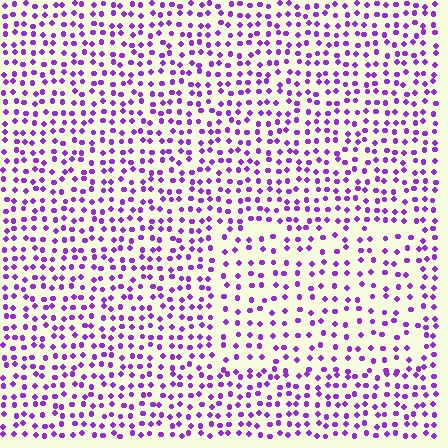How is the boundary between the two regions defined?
The boundary is defined by a change in element density (approximately 1.6x ratio). All elements are the same color, size, and shape.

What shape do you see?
I see a rectangle.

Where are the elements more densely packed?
The elements are more densely packed outside the rectangle boundary.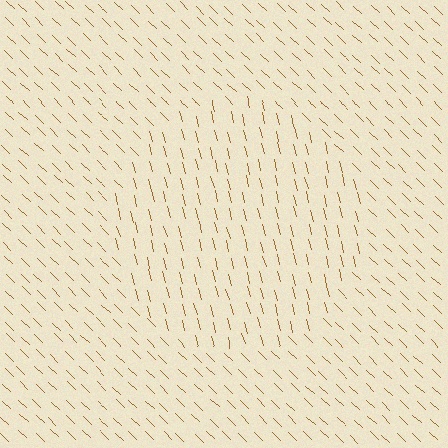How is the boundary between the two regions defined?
The boundary is defined purely by a change in line orientation (approximately 32 degrees difference). All lines are the same color and thickness.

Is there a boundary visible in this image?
Yes, there is a texture boundary formed by a change in line orientation.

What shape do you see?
I see a circle.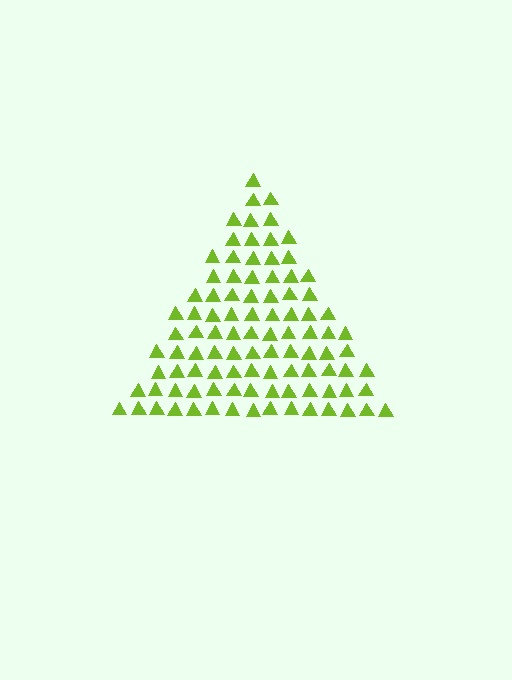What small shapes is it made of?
It is made of small triangles.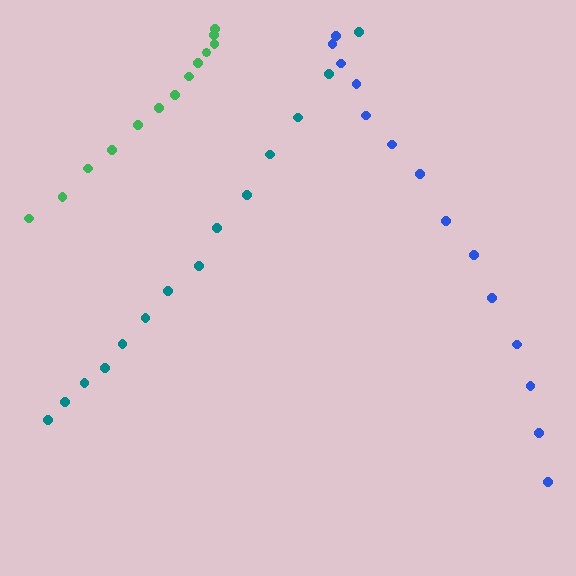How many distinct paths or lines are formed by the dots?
There are 3 distinct paths.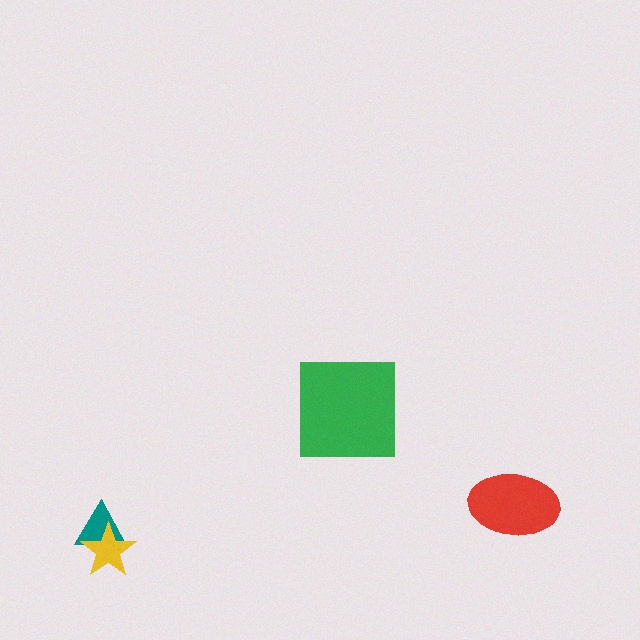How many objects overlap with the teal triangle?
1 object overlaps with the teal triangle.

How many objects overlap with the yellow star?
1 object overlaps with the yellow star.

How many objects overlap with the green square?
0 objects overlap with the green square.